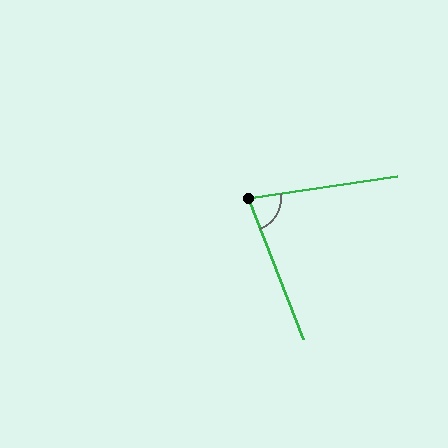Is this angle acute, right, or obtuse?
It is acute.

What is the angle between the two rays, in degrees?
Approximately 77 degrees.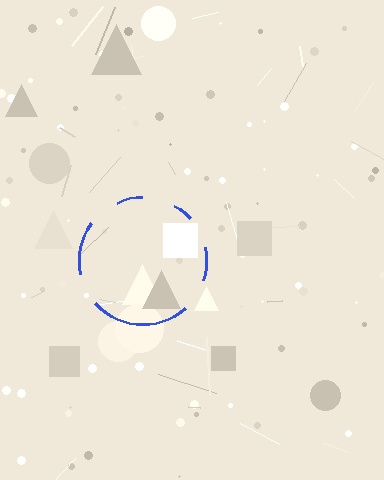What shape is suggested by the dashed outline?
The dashed outline suggests a circle.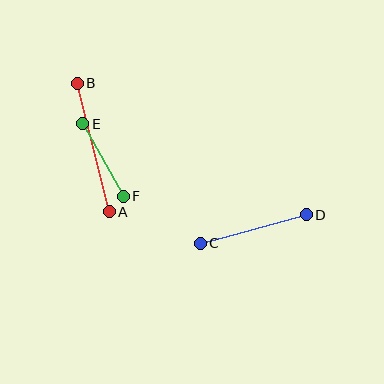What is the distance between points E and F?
The distance is approximately 83 pixels.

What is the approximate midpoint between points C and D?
The midpoint is at approximately (253, 229) pixels.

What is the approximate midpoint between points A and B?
The midpoint is at approximately (93, 147) pixels.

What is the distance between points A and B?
The distance is approximately 132 pixels.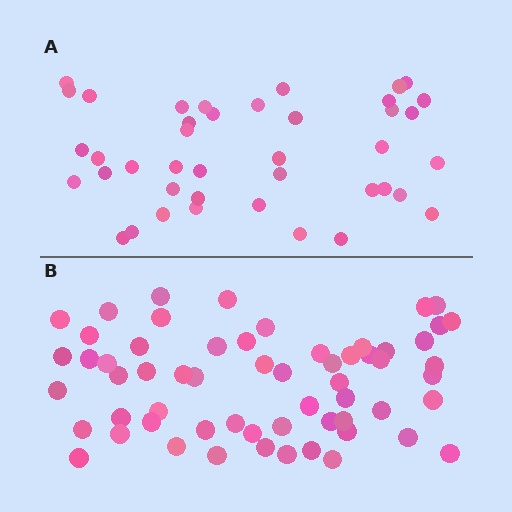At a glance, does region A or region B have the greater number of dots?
Region B (the bottom region) has more dots.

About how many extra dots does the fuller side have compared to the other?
Region B has approximately 20 more dots than region A.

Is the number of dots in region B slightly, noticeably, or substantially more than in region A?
Region B has substantially more. The ratio is roughly 1.5 to 1.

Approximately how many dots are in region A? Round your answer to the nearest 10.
About 40 dots. (The exact count is 41, which rounds to 40.)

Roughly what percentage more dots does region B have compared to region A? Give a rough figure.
About 45% more.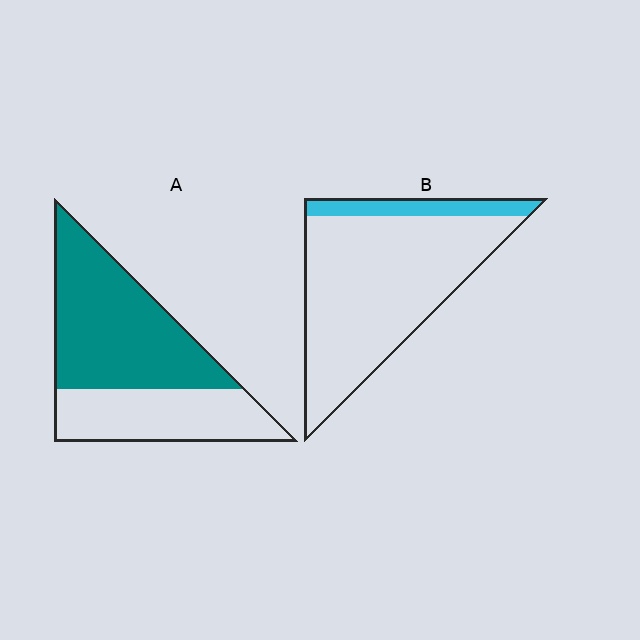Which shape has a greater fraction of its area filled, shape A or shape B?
Shape A.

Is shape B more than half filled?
No.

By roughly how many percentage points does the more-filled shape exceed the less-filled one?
By roughly 45 percentage points (A over B).